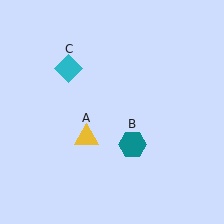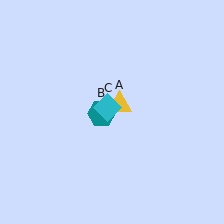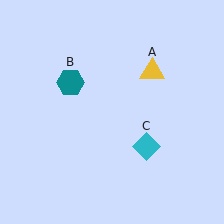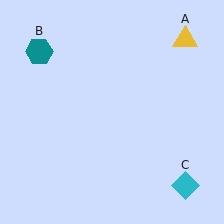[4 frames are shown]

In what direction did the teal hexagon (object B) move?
The teal hexagon (object B) moved up and to the left.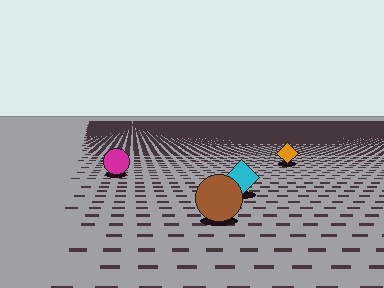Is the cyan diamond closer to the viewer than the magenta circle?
Yes. The cyan diamond is closer — you can tell from the texture gradient: the ground texture is coarser near it.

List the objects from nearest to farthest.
From nearest to farthest: the brown circle, the cyan diamond, the magenta circle, the orange diamond.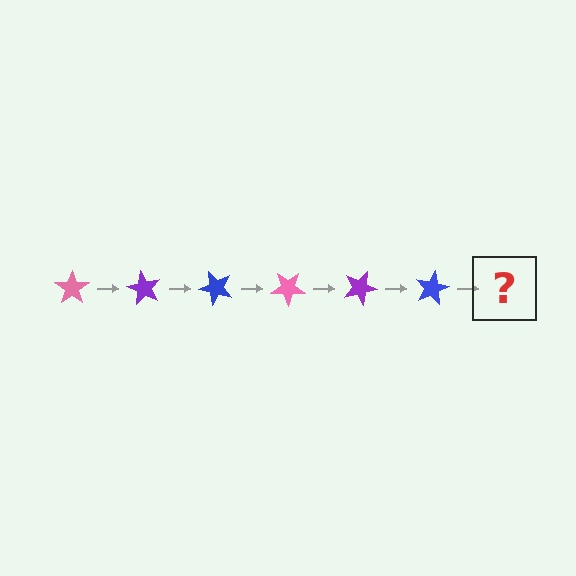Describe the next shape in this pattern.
It should be a pink star, rotated 360 degrees from the start.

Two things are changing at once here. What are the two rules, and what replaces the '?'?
The two rules are that it rotates 60 degrees each step and the color cycles through pink, purple, and blue. The '?' should be a pink star, rotated 360 degrees from the start.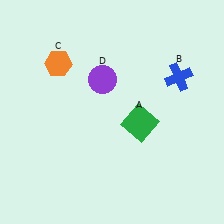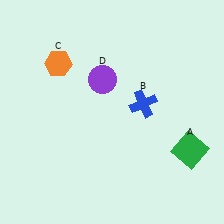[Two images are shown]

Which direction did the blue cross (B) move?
The blue cross (B) moved left.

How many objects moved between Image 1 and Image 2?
2 objects moved between the two images.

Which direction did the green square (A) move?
The green square (A) moved right.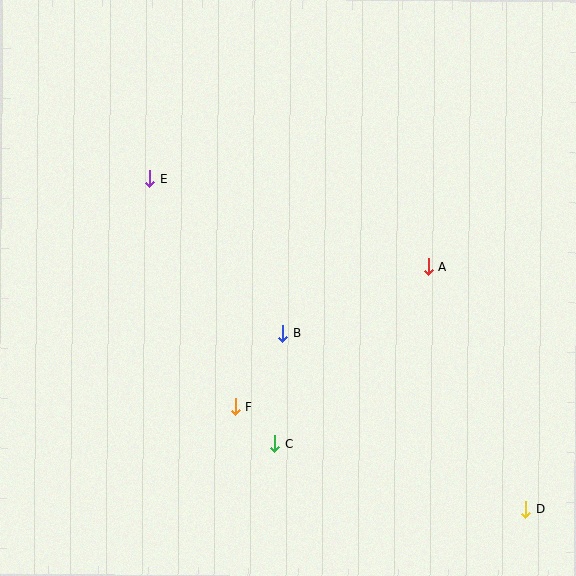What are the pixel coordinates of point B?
Point B is at (282, 333).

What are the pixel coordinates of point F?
Point F is at (235, 407).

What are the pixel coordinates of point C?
Point C is at (274, 444).